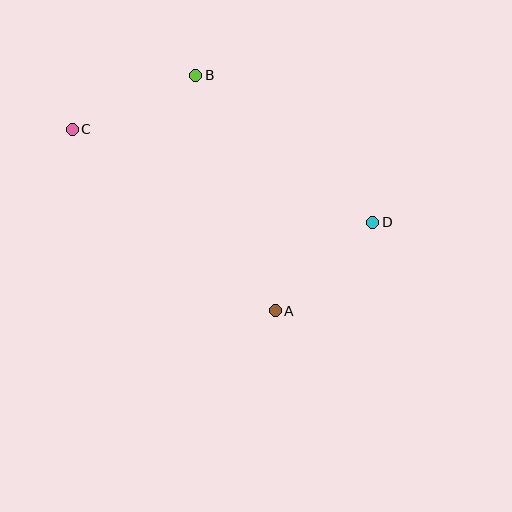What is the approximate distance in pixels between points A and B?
The distance between A and B is approximately 249 pixels.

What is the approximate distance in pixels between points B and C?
The distance between B and C is approximately 134 pixels.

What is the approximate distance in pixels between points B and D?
The distance between B and D is approximately 230 pixels.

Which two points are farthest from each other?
Points C and D are farthest from each other.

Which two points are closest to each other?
Points A and D are closest to each other.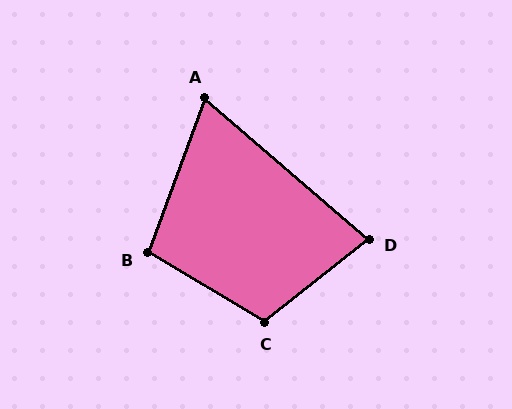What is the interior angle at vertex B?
Approximately 101 degrees (obtuse).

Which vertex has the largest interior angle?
C, at approximately 110 degrees.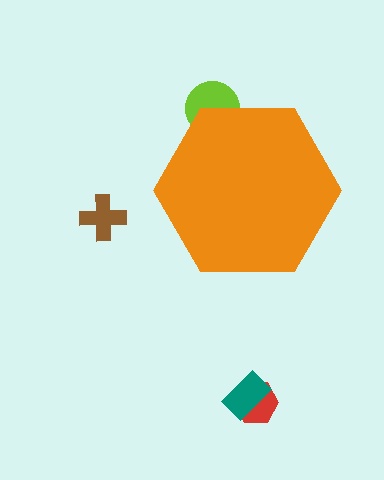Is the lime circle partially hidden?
Yes, the lime circle is partially hidden behind the orange hexagon.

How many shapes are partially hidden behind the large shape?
1 shape is partially hidden.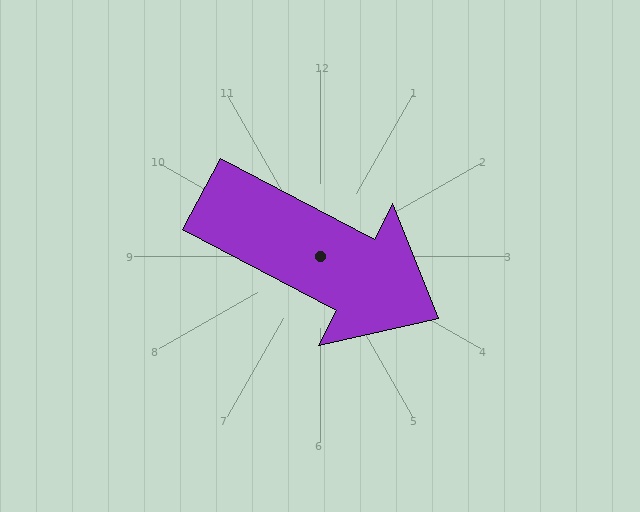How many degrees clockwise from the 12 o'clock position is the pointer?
Approximately 118 degrees.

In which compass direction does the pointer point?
Southeast.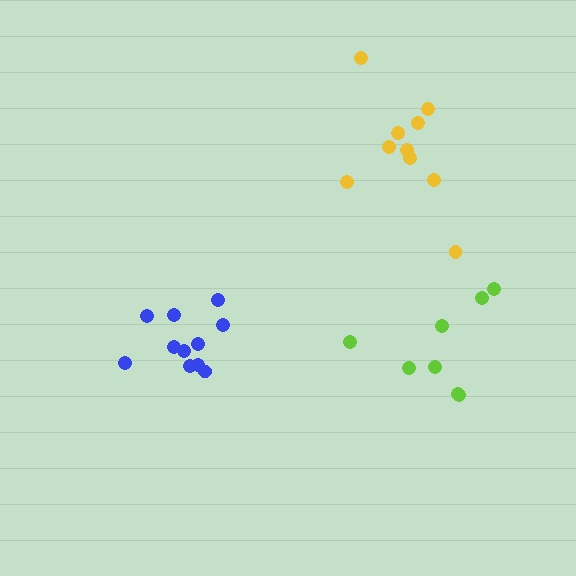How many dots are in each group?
Group 1: 10 dots, Group 2: 8 dots, Group 3: 11 dots (29 total).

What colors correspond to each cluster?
The clusters are colored: yellow, lime, blue.